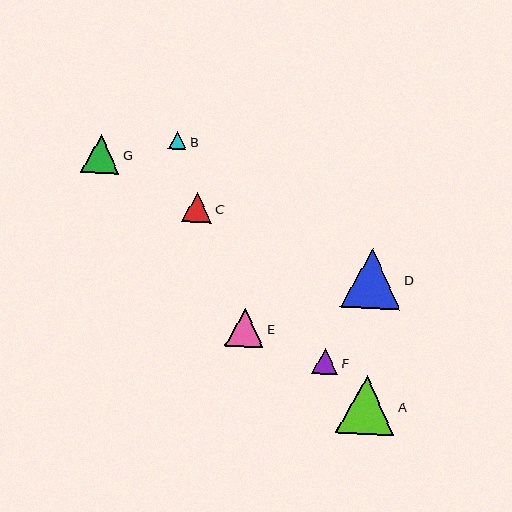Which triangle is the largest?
Triangle D is the largest with a size of approximately 60 pixels.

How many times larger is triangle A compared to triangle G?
Triangle A is approximately 1.5 times the size of triangle G.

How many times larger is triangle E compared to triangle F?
Triangle E is approximately 1.5 times the size of triangle F.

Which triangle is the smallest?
Triangle B is the smallest with a size of approximately 18 pixels.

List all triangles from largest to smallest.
From largest to smallest: D, A, G, E, C, F, B.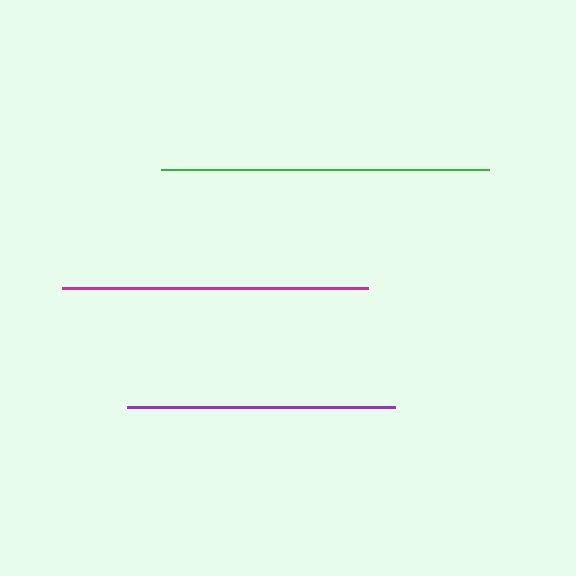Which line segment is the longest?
The green line is the longest at approximately 329 pixels.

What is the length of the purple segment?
The purple segment is approximately 267 pixels long.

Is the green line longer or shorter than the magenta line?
The green line is longer than the magenta line.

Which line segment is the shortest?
The purple line is the shortest at approximately 267 pixels.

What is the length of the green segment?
The green segment is approximately 329 pixels long.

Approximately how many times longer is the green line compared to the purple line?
The green line is approximately 1.2 times the length of the purple line.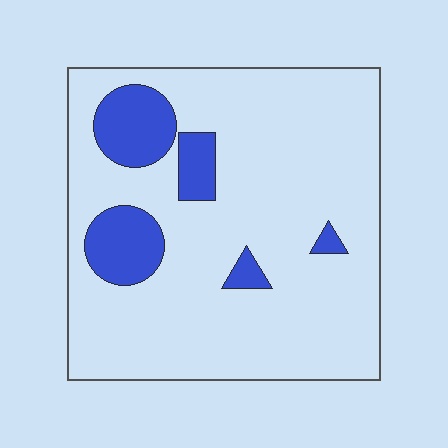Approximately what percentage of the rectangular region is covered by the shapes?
Approximately 15%.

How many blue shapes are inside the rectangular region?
5.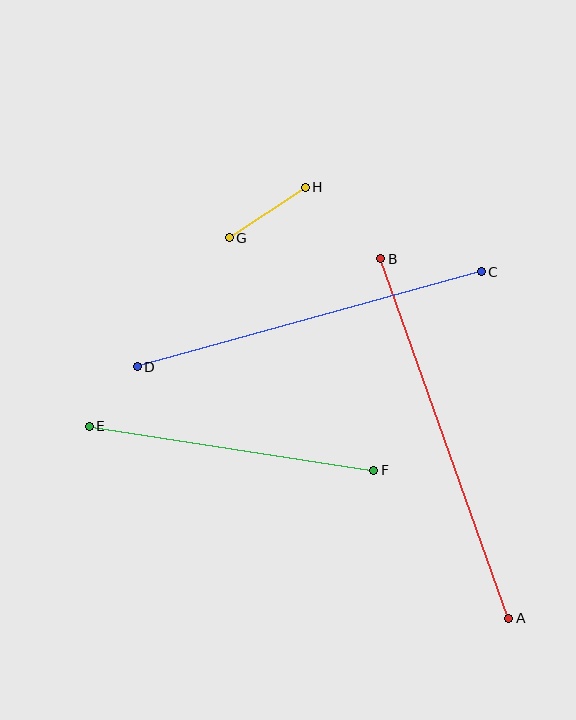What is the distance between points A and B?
The distance is approximately 381 pixels.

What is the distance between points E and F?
The distance is approximately 288 pixels.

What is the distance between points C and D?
The distance is approximately 357 pixels.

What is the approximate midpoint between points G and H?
The midpoint is at approximately (267, 212) pixels.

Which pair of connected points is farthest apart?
Points A and B are farthest apart.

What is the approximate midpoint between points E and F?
The midpoint is at approximately (232, 448) pixels.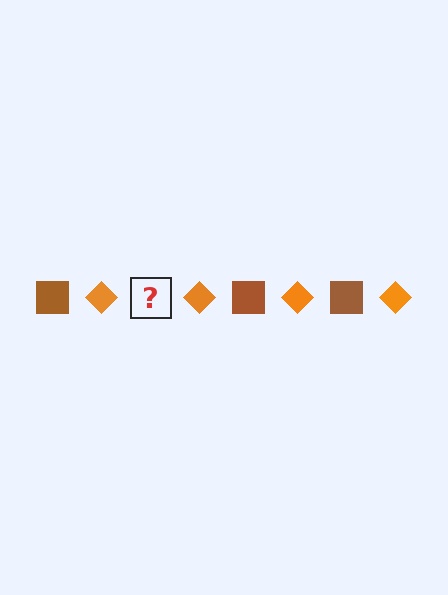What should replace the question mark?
The question mark should be replaced with a brown square.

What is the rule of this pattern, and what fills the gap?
The rule is that the pattern alternates between brown square and orange diamond. The gap should be filled with a brown square.